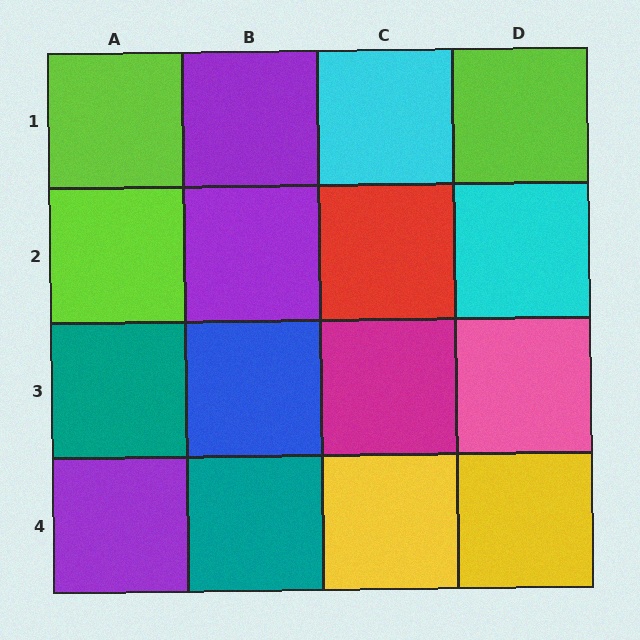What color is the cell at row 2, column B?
Purple.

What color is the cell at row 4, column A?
Purple.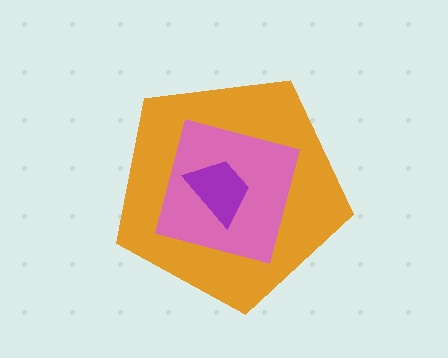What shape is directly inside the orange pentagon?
The pink square.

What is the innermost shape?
The purple trapezoid.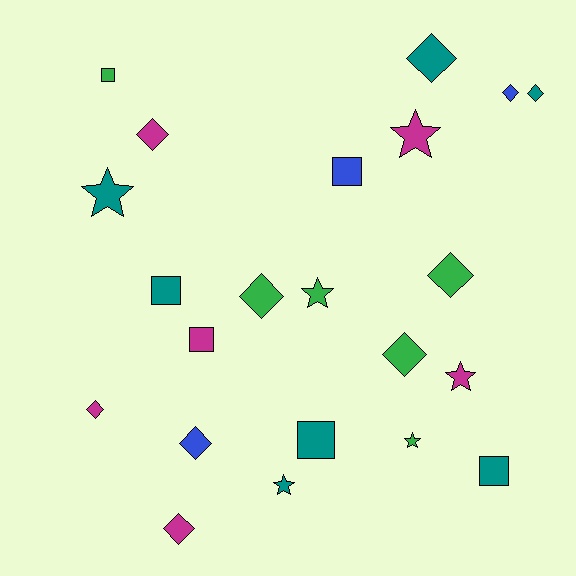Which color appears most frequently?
Teal, with 7 objects.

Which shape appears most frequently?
Diamond, with 10 objects.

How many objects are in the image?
There are 22 objects.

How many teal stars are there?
There are 2 teal stars.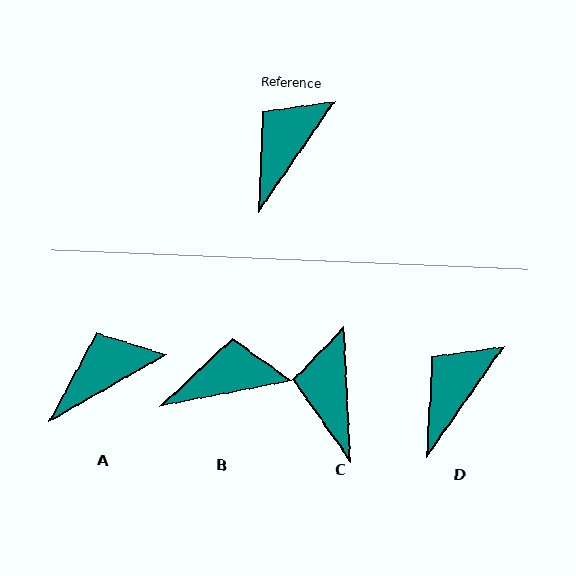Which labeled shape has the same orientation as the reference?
D.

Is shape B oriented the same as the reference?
No, it is off by about 44 degrees.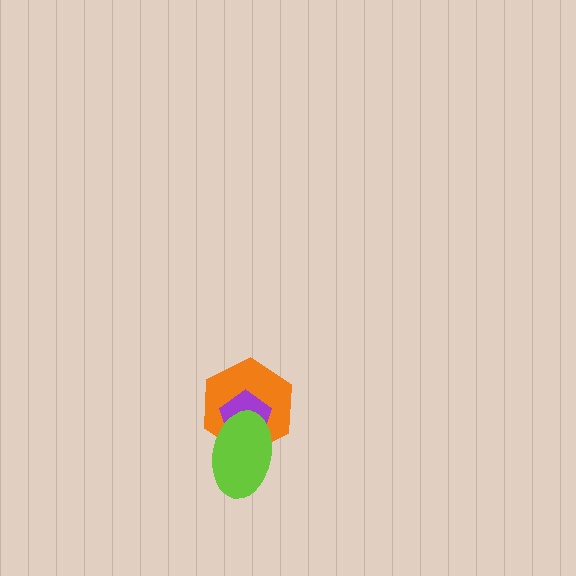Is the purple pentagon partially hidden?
Yes, it is partially covered by another shape.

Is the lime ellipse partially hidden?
No, no other shape covers it.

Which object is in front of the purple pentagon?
The lime ellipse is in front of the purple pentagon.